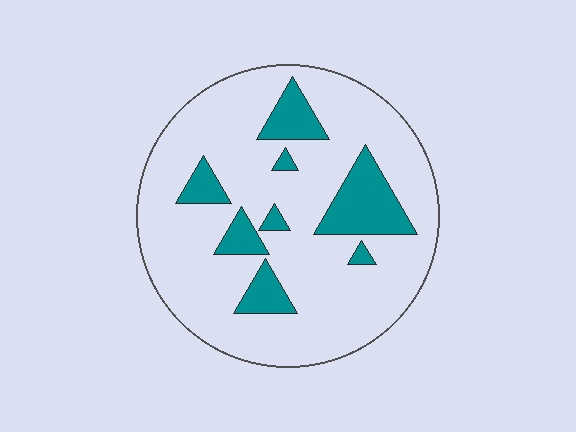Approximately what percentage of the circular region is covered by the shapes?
Approximately 20%.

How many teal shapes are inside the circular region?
8.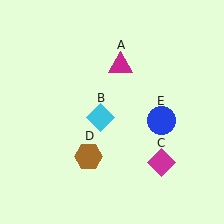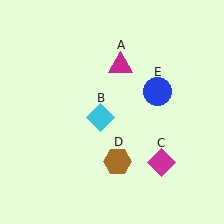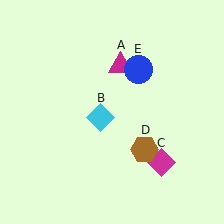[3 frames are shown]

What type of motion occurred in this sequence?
The brown hexagon (object D), blue circle (object E) rotated counterclockwise around the center of the scene.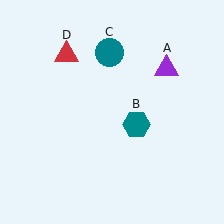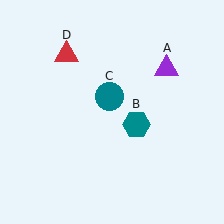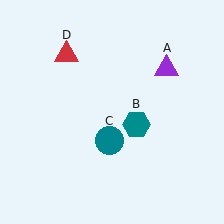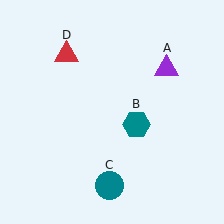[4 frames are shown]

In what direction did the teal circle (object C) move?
The teal circle (object C) moved down.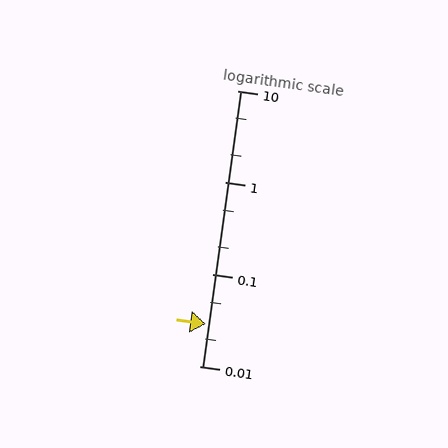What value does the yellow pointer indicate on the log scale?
The pointer indicates approximately 0.029.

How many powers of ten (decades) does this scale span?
The scale spans 3 decades, from 0.01 to 10.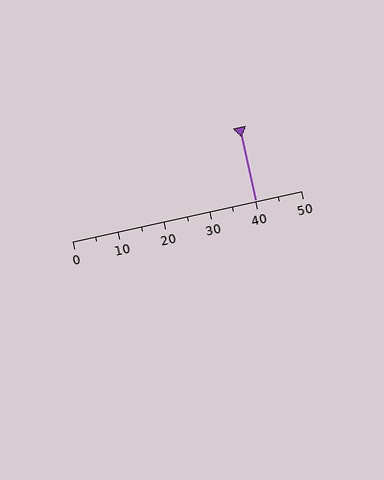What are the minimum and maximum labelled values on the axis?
The axis runs from 0 to 50.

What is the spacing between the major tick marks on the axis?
The major ticks are spaced 10 apart.